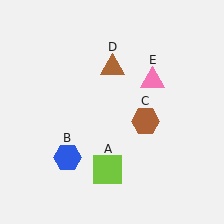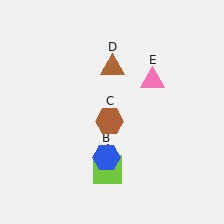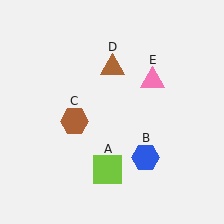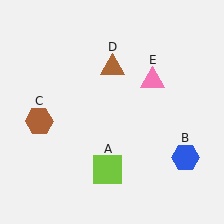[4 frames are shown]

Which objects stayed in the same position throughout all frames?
Lime square (object A) and brown triangle (object D) and pink triangle (object E) remained stationary.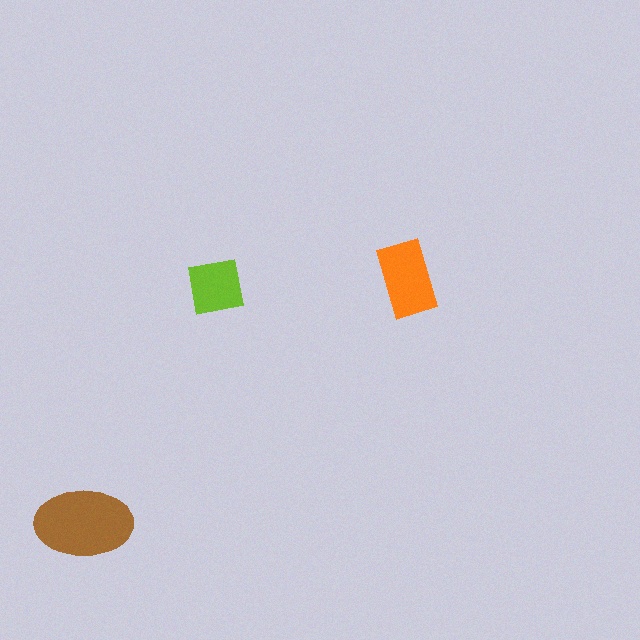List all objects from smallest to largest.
The lime square, the orange rectangle, the brown ellipse.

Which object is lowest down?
The brown ellipse is bottommost.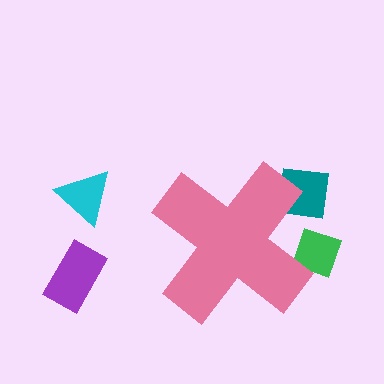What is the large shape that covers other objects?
A pink cross.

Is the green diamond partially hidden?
Yes, the green diamond is partially hidden behind the pink cross.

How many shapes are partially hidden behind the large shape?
2 shapes are partially hidden.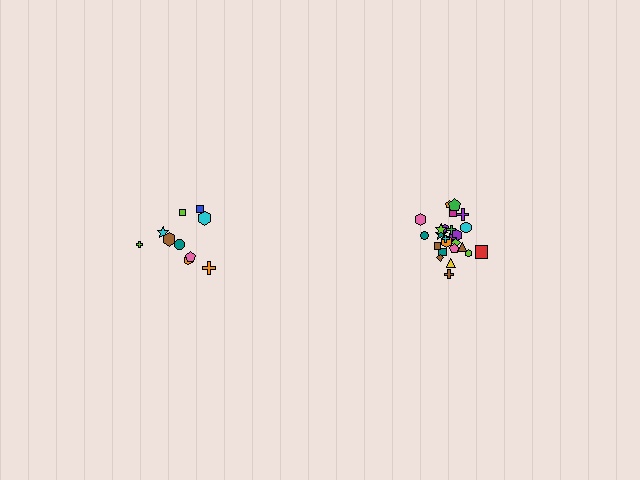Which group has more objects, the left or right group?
The right group.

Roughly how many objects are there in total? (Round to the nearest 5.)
Roughly 35 objects in total.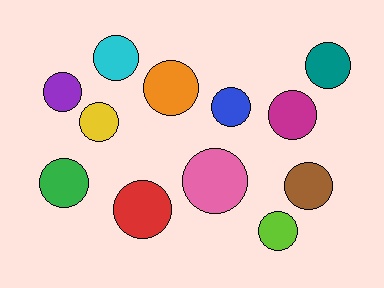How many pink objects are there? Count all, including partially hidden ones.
There is 1 pink object.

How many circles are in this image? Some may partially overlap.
There are 12 circles.